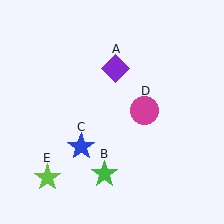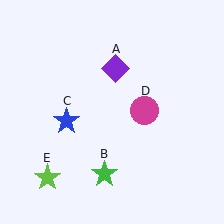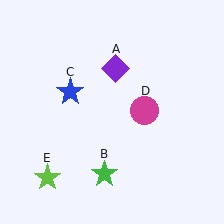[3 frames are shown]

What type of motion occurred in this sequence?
The blue star (object C) rotated clockwise around the center of the scene.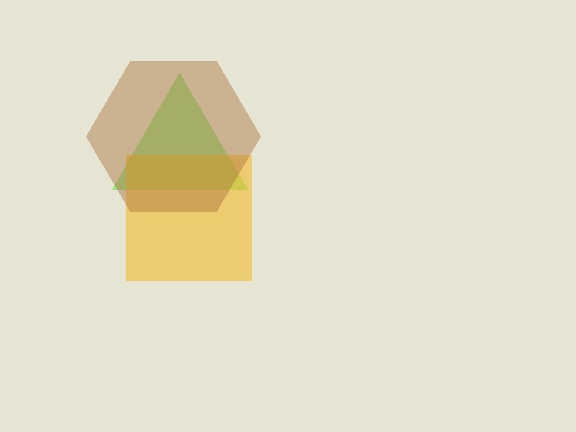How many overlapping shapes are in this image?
There are 3 overlapping shapes in the image.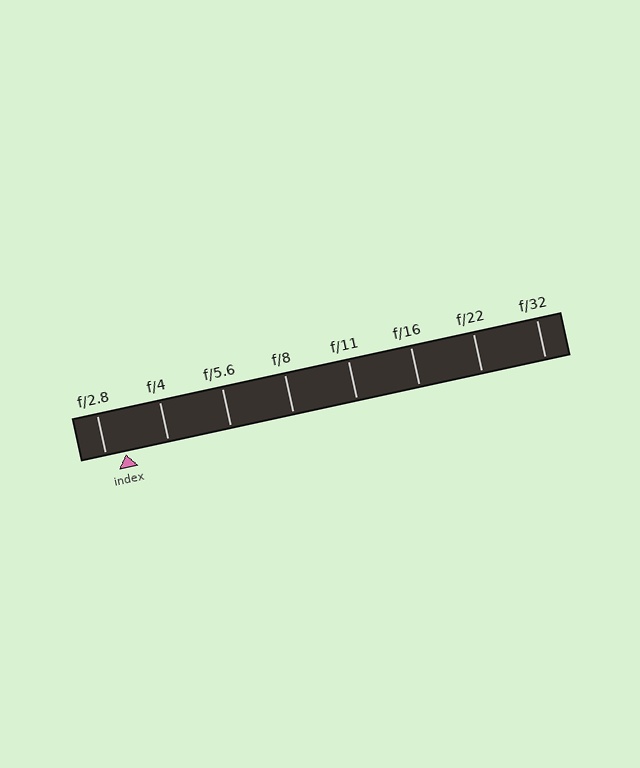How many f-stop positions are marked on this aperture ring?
There are 8 f-stop positions marked.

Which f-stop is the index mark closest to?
The index mark is closest to f/2.8.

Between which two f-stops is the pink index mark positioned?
The index mark is between f/2.8 and f/4.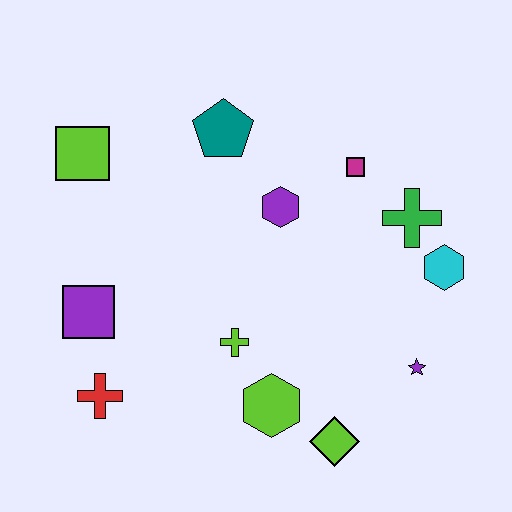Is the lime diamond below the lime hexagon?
Yes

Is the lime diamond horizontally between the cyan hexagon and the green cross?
No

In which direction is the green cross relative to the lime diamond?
The green cross is above the lime diamond.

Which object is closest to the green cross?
The cyan hexagon is closest to the green cross.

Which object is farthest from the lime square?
The purple star is farthest from the lime square.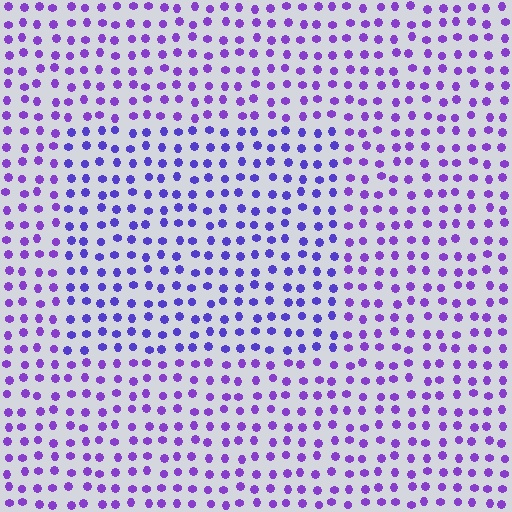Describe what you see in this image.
The image is filled with small purple elements in a uniform arrangement. A rectangle-shaped region is visible where the elements are tinted to a slightly different hue, forming a subtle color boundary.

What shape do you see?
I see a rectangle.